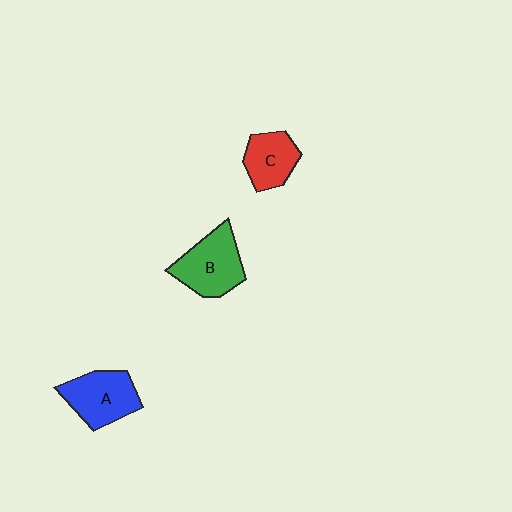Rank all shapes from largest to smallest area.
From largest to smallest: B (green), A (blue), C (red).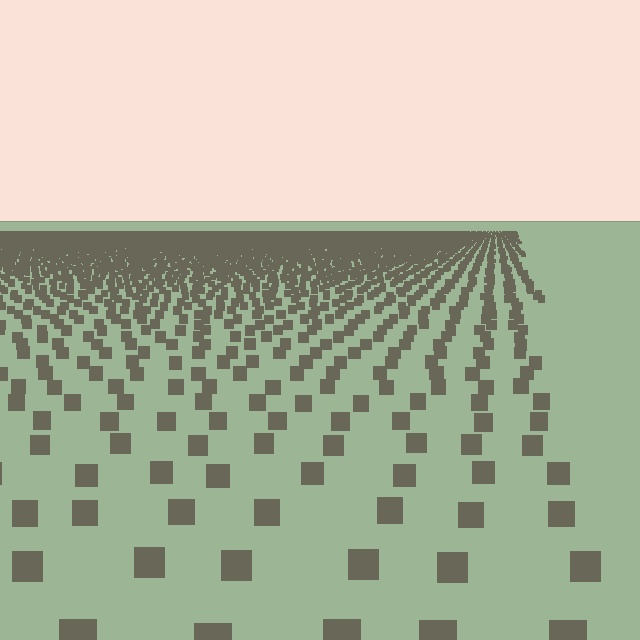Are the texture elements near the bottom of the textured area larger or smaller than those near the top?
Larger. Near the bottom, elements are closer to the viewer and appear at a bigger on-screen size.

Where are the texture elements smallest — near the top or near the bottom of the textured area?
Near the top.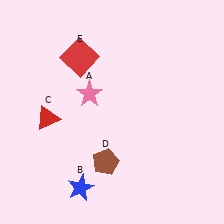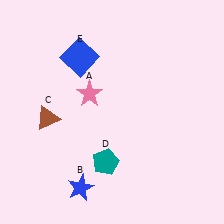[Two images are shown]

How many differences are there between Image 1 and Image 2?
There are 3 differences between the two images.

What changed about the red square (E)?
In Image 1, E is red. In Image 2, it changed to blue.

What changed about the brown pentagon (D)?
In Image 1, D is brown. In Image 2, it changed to teal.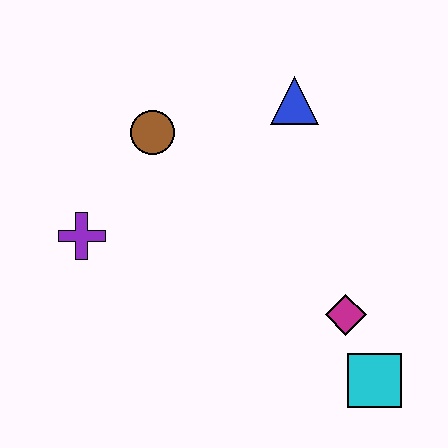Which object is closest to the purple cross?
The brown circle is closest to the purple cross.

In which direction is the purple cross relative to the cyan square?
The purple cross is to the left of the cyan square.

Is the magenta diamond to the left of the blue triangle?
No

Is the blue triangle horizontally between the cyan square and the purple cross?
Yes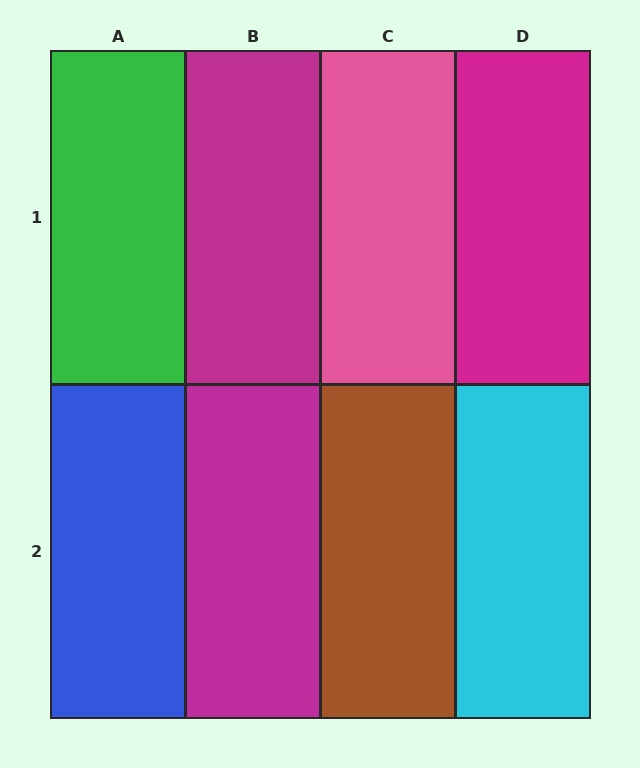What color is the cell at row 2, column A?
Blue.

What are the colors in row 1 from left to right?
Green, magenta, pink, magenta.